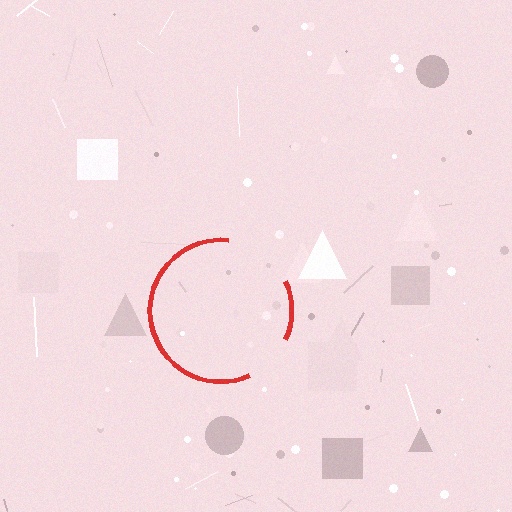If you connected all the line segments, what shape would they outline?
They would outline a circle.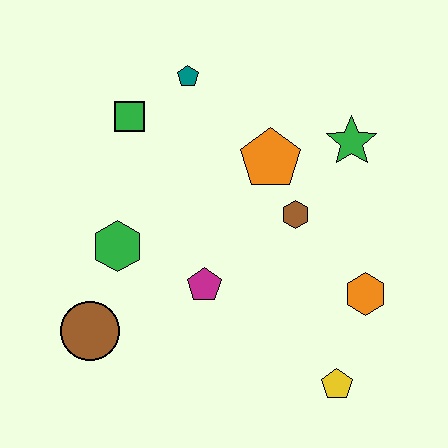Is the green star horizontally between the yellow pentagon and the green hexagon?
No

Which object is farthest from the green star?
The brown circle is farthest from the green star.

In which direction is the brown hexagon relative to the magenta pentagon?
The brown hexagon is to the right of the magenta pentagon.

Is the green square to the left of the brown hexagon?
Yes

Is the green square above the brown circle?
Yes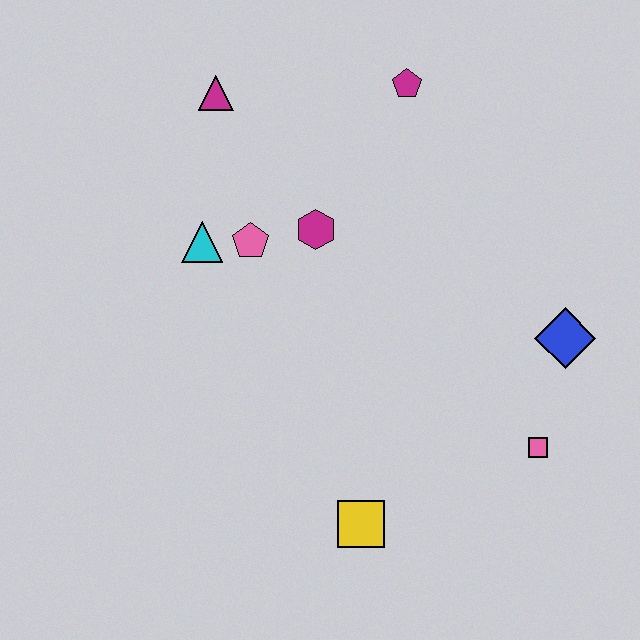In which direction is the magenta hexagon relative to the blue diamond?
The magenta hexagon is to the left of the blue diamond.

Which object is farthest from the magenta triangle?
The pink square is farthest from the magenta triangle.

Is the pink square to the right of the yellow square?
Yes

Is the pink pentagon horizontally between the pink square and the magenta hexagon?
No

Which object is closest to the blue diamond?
The pink square is closest to the blue diamond.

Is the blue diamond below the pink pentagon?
Yes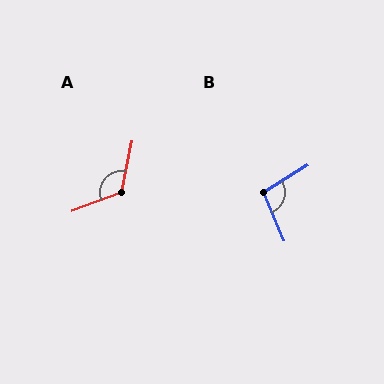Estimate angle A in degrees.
Approximately 122 degrees.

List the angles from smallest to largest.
B (99°), A (122°).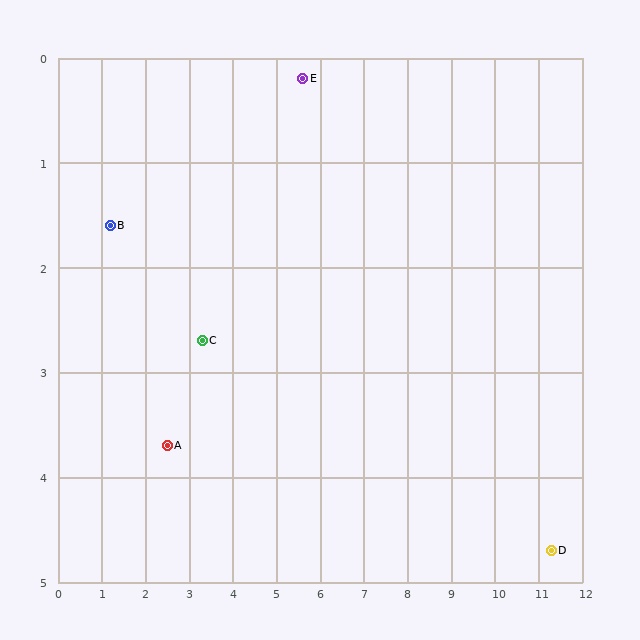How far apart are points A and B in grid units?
Points A and B are about 2.5 grid units apart.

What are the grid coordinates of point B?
Point B is at approximately (1.2, 1.6).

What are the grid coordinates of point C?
Point C is at approximately (3.3, 2.7).